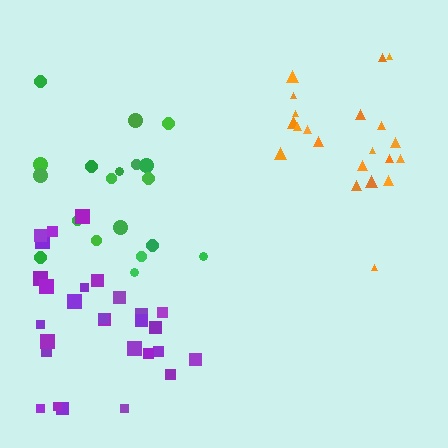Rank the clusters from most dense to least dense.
orange, purple, green.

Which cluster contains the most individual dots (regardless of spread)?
Purple (28).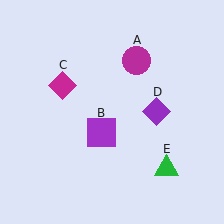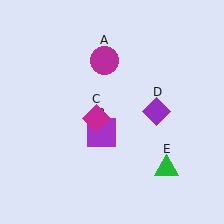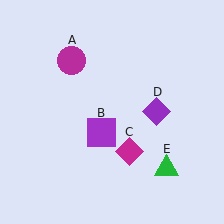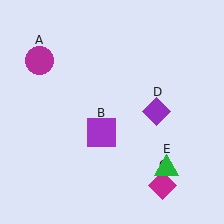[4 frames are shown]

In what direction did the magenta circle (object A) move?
The magenta circle (object A) moved left.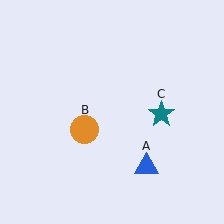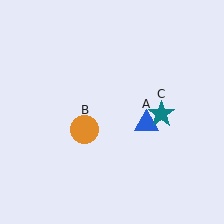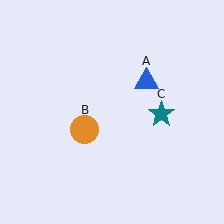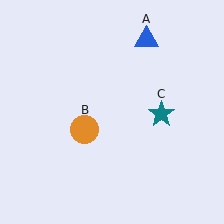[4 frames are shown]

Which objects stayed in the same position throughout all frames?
Orange circle (object B) and teal star (object C) remained stationary.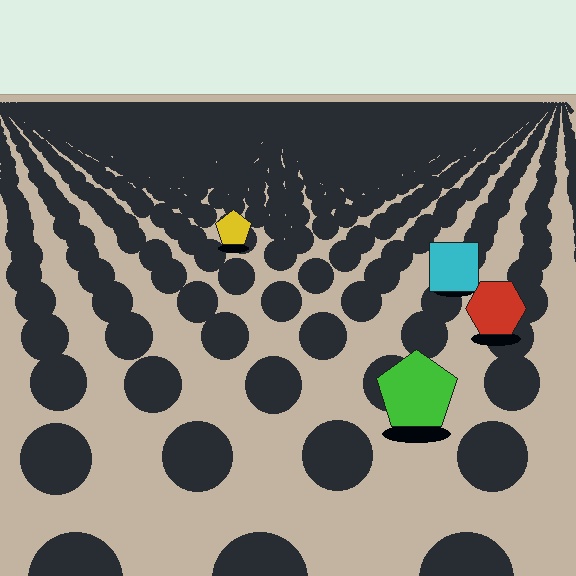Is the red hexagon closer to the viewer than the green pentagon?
No. The green pentagon is closer — you can tell from the texture gradient: the ground texture is coarser near it.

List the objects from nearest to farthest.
From nearest to farthest: the green pentagon, the red hexagon, the cyan square, the yellow pentagon.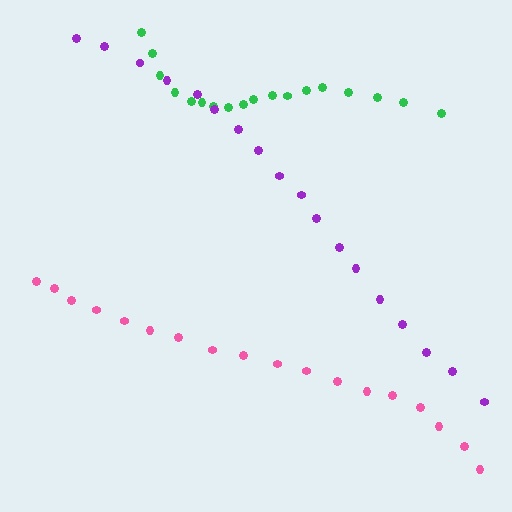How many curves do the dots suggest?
There are 3 distinct paths.